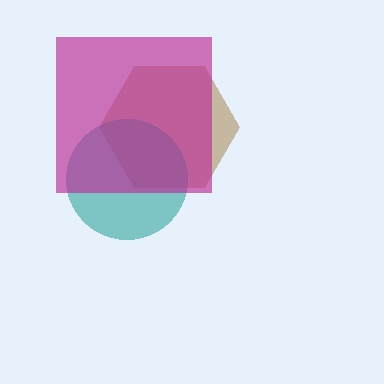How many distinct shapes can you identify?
There are 3 distinct shapes: a brown hexagon, a teal circle, a magenta square.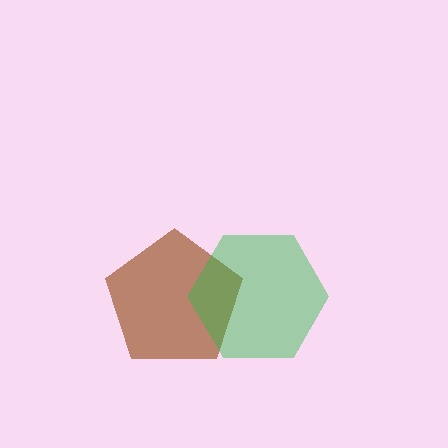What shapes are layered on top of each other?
The layered shapes are: a brown pentagon, a green hexagon.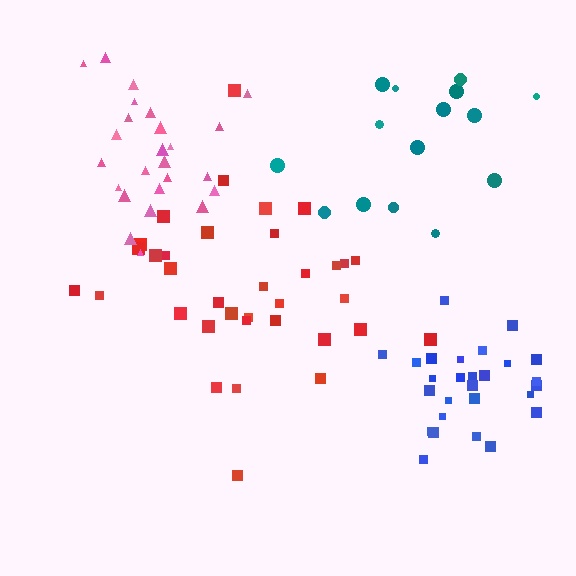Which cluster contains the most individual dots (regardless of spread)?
Red (35).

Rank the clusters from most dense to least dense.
blue, pink, red, teal.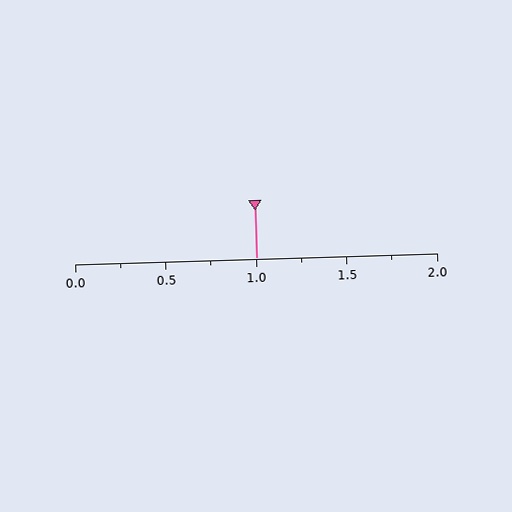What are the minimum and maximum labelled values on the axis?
The axis runs from 0.0 to 2.0.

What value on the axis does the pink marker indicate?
The marker indicates approximately 1.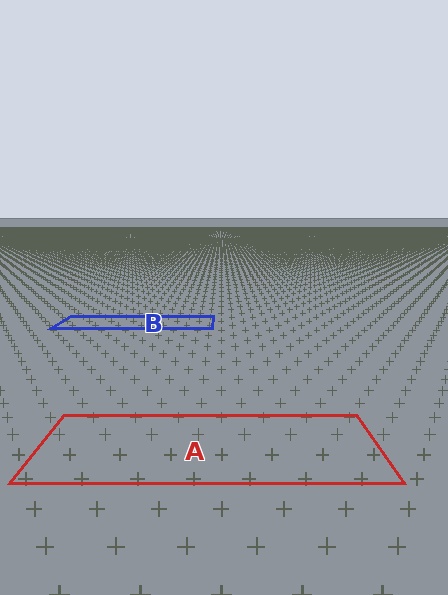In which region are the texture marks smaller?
The texture marks are smaller in region B, because it is farther away.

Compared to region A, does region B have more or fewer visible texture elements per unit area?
Region B has more texture elements per unit area — they are packed more densely because it is farther away.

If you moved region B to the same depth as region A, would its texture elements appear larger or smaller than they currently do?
They would appear larger. At a closer depth, the same texture elements are projected at a bigger on-screen size.